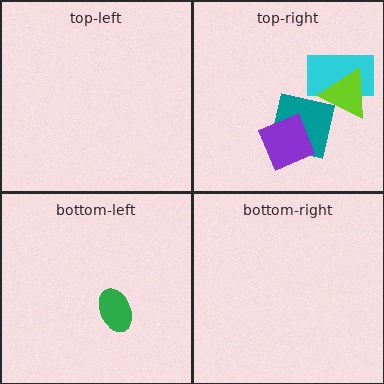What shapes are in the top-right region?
The cyan rectangle, the lime triangle, the teal square, the purple diamond.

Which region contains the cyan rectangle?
The top-right region.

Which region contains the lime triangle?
The top-right region.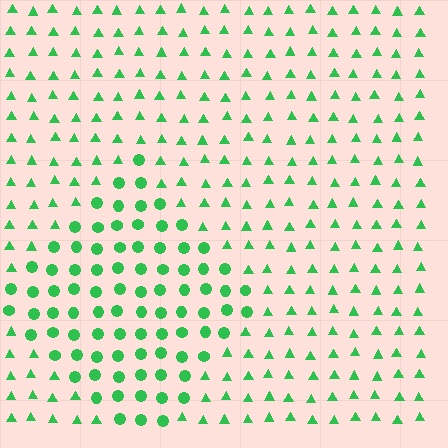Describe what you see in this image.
The image is filled with small green elements arranged in a uniform grid. A diamond-shaped region contains circles, while the surrounding area contains triangles. The boundary is defined purely by the change in element shape.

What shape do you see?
I see a diamond.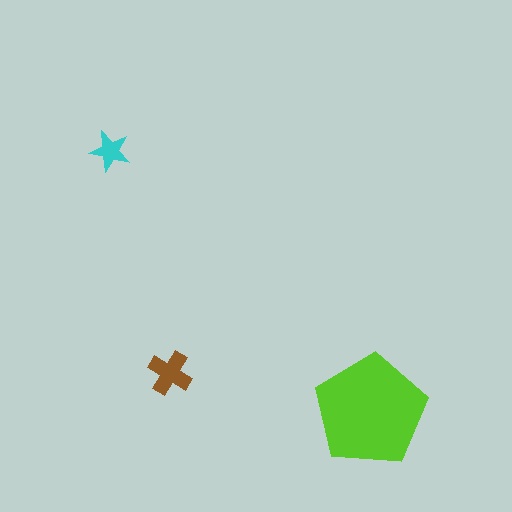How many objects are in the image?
There are 3 objects in the image.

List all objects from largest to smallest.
The lime pentagon, the brown cross, the cyan star.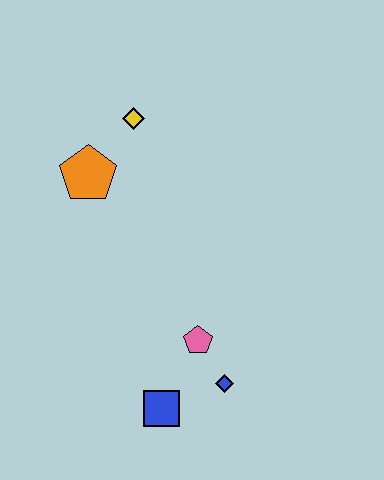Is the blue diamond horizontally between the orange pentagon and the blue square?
No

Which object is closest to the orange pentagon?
The yellow diamond is closest to the orange pentagon.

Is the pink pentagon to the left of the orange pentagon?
No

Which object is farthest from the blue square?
The yellow diamond is farthest from the blue square.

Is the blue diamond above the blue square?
Yes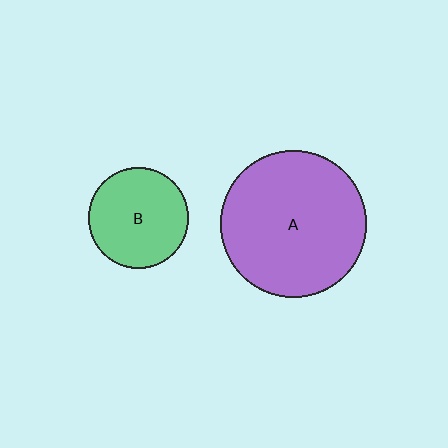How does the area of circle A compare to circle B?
Approximately 2.1 times.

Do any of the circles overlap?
No, none of the circles overlap.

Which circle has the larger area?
Circle A (purple).